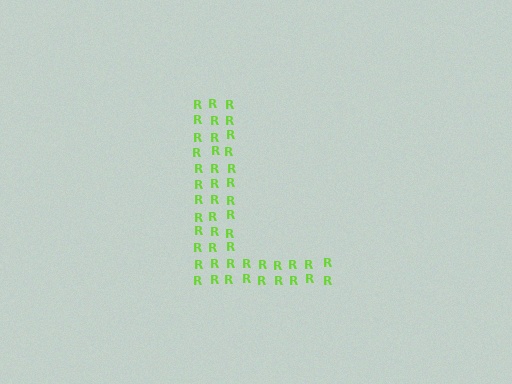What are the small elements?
The small elements are letter R's.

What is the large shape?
The large shape is the letter L.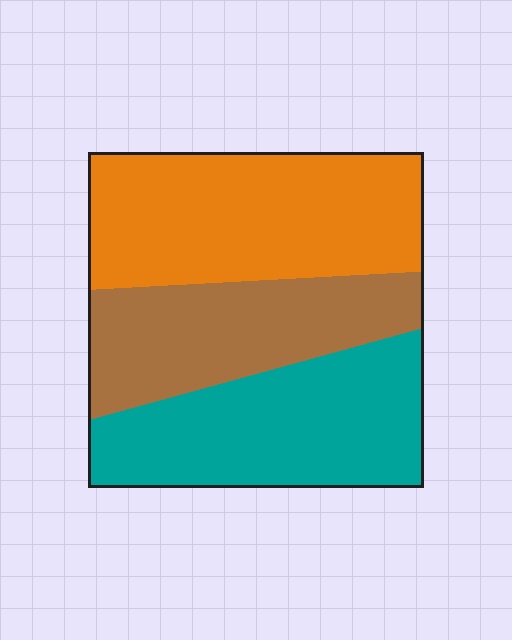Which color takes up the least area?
Brown, at roughly 30%.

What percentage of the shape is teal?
Teal covers roughly 35% of the shape.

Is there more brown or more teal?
Teal.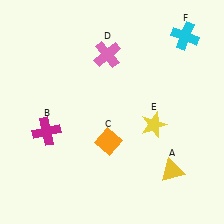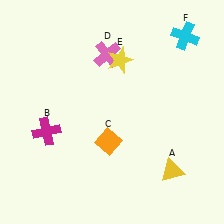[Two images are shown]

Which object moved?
The yellow star (E) moved up.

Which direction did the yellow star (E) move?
The yellow star (E) moved up.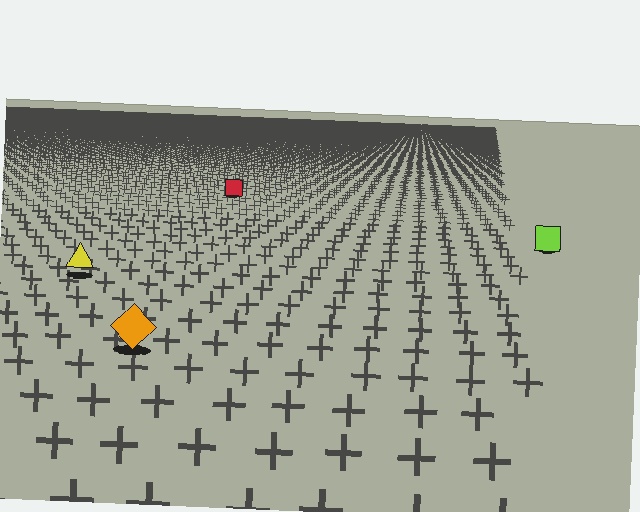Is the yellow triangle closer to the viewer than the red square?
Yes. The yellow triangle is closer — you can tell from the texture gradient: the ground texture is coarser near it.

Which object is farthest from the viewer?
The red square is farthest from the viewer. It appears smaller and the ground texture around it is denser.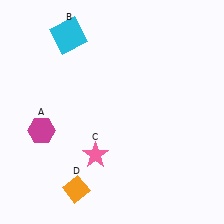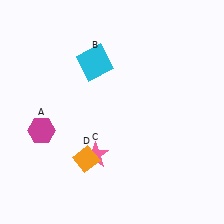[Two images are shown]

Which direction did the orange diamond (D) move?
The orange diamond (D) moved up.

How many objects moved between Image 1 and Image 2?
2 objects moved between the two images.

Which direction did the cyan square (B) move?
The cyan square (B) moved down.